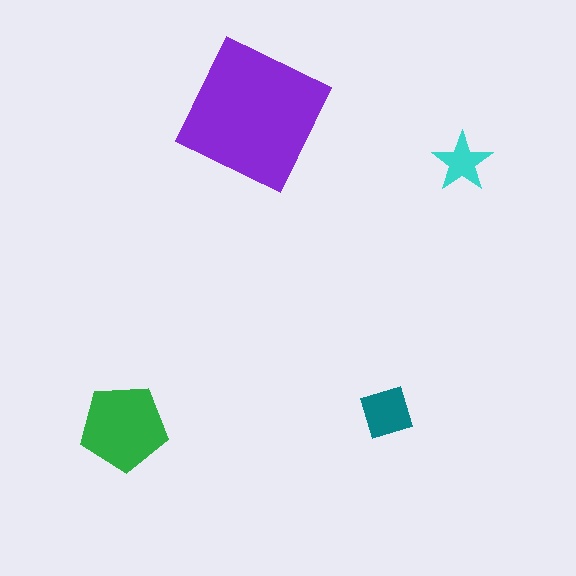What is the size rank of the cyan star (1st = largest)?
4th.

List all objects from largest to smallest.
The purple square, the green pentagon, the teal diamond, the cyan star.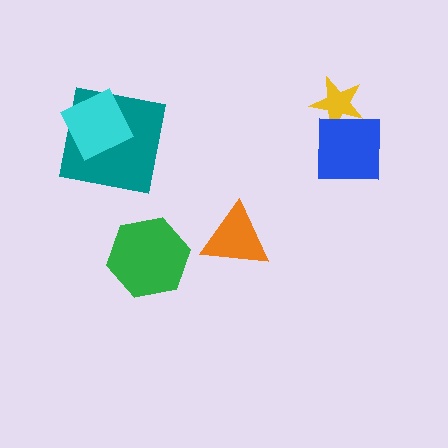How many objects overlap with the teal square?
1 object overlaps with the teal square.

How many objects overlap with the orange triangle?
0 objects overlap with the orange triangle.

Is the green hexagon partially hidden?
No, no other shape covers it.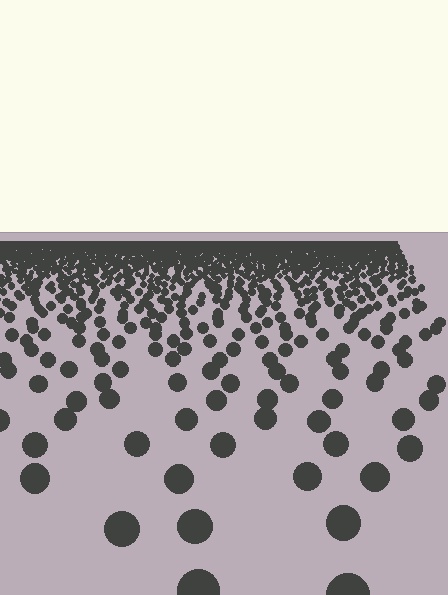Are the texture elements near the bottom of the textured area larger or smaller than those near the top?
Larger. Near the bottom, elements are closer to the viewer and appear at a bigger on-screen size.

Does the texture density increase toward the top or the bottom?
Density increases toward the top.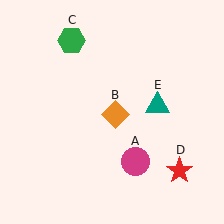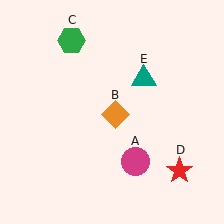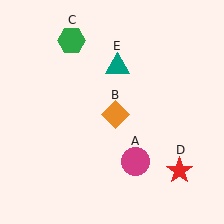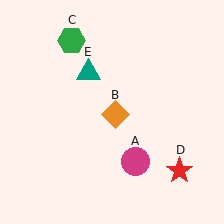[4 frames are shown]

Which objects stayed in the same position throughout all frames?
Magenta circle (object A) and orange diamond (object B) and green hexagon (object C) and red star (object D) remained stationary.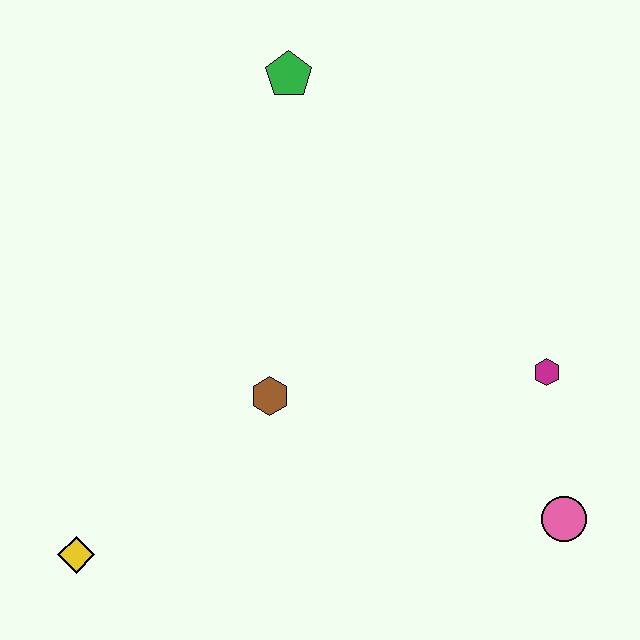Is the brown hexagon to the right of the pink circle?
No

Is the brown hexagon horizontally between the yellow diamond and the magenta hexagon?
Yes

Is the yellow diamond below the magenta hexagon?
Yes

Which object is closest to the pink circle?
The magenta hexagon is closest to the pink circle.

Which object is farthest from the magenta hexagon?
The yellow diamond is farthest from the magenta hexagon.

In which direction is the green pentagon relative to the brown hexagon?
The green pentagon is above the brown hexagon.